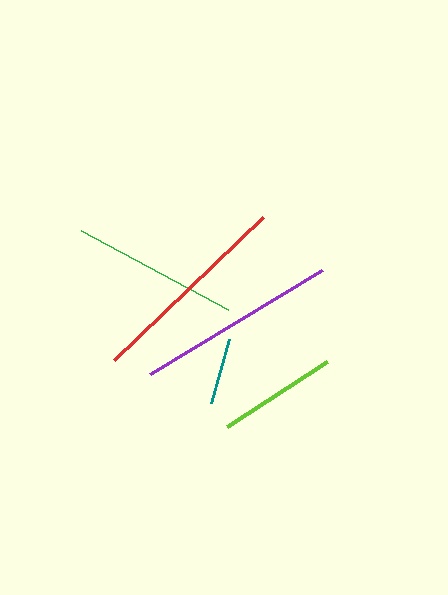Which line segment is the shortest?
The teal line is the shortest at approximately 66 pixels.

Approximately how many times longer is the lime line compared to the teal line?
The lime line is approximately 1.8 times the length of the teal line.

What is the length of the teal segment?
The teal segment is approximately 66 pixels long.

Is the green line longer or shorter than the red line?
The red line is longer than the green line.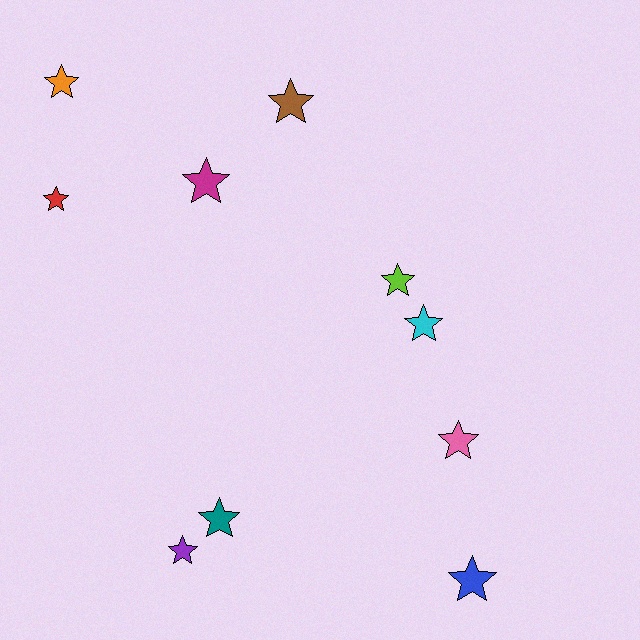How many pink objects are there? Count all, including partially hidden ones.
There is 1 pink object.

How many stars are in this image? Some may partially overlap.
There are 10 stars.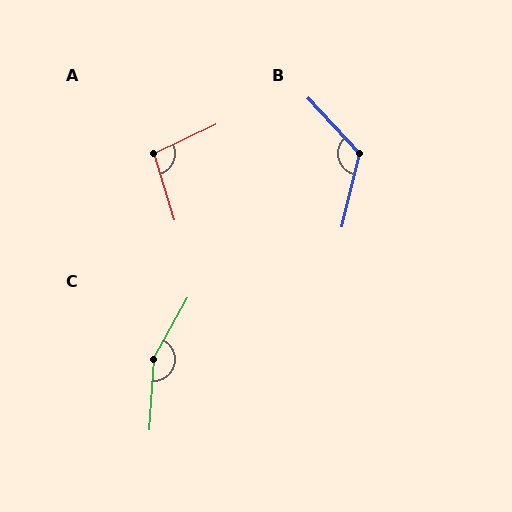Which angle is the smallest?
A, at approximately 98 degrees.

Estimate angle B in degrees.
Approximately 123 degrees.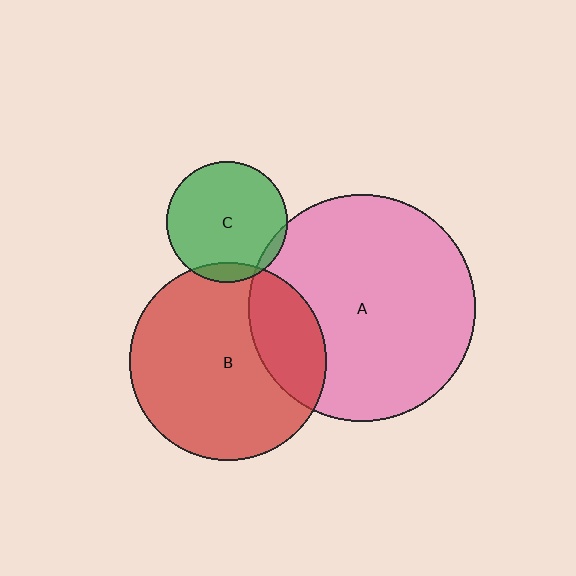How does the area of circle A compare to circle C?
Approximately 3.5 times.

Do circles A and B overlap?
Yes.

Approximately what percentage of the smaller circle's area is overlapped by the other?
Approximately 25%.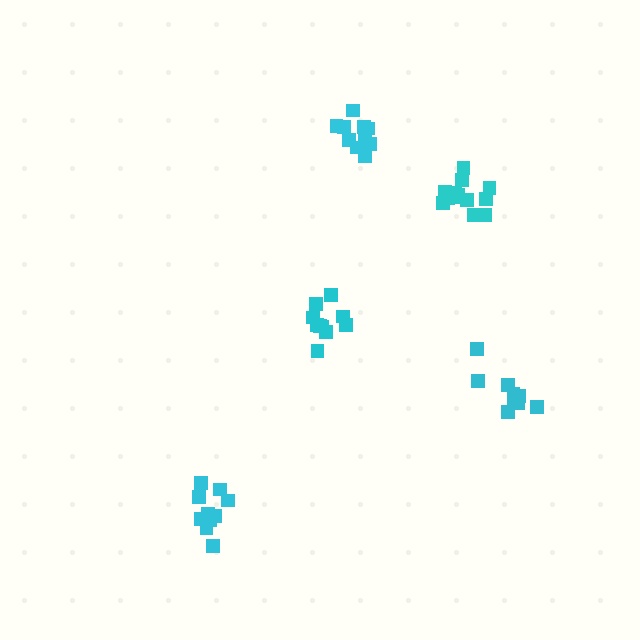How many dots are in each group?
Group 1: 13 dots, Group 2: 10 dots, Group 3: 10 dots, Group 4: 10 dots, Group 5: 9 dots (52 total).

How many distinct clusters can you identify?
There are 5 distinct clusters.